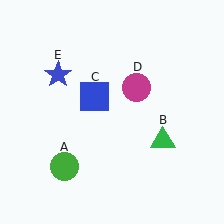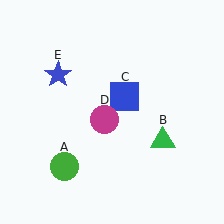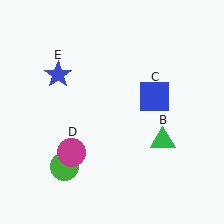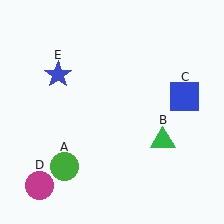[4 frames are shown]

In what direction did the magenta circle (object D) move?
The magenta circle (object D) moved down and to the left.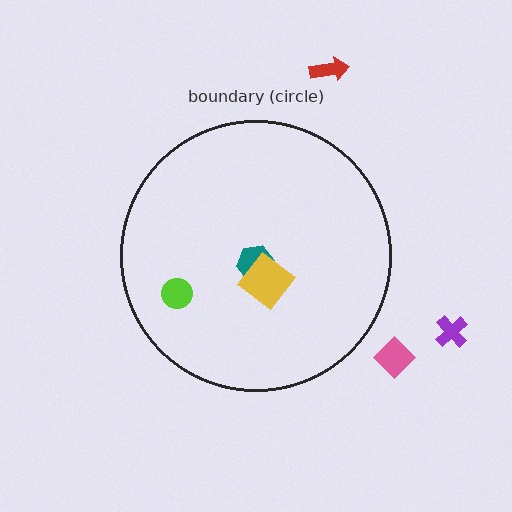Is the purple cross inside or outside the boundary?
Outside.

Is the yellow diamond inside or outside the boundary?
Inside.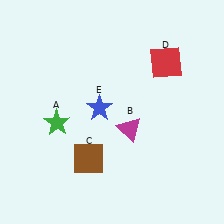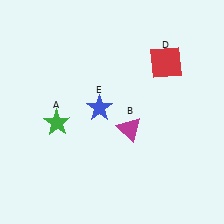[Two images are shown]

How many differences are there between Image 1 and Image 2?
There is 1 difference between the two images.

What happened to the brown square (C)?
The brown square (C) was removed in Image 2. It was in the bottom-left area of Image 1.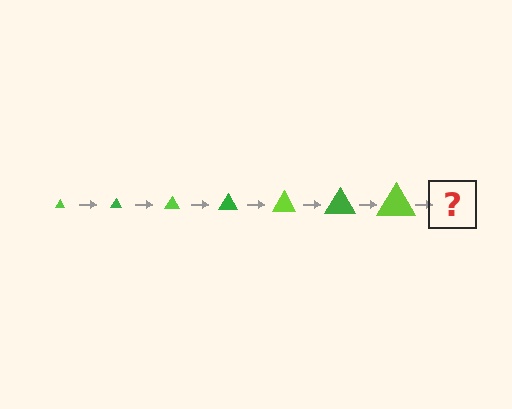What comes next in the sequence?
The next element should be a green triangle, larger than the previous one.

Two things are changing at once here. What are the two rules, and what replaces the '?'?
The two rules are that the triangle grows larger each step and the color cycles through lime and green. The '?' should be a green triangle, larger than the previous one.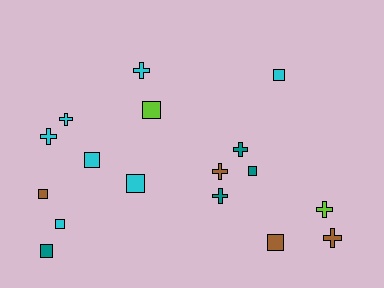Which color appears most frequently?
Cyan, with 7 objects.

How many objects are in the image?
There are 17 objects.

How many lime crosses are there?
There is 1 lime cross.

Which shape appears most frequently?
Square, with 9 objects.